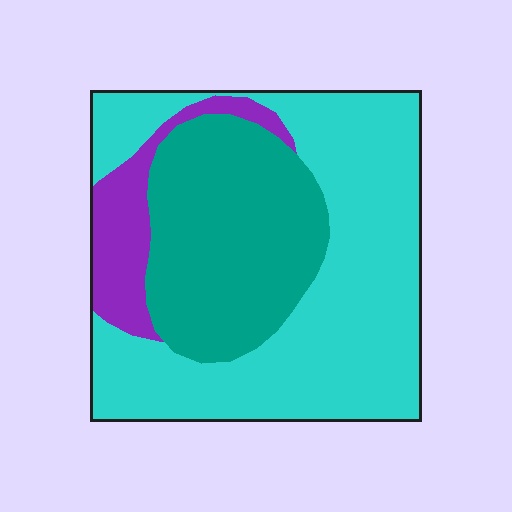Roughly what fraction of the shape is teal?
Teal takes up between a sixth and a third of the shape.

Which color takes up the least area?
Purple, at roughly 10%.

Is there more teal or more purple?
Teal.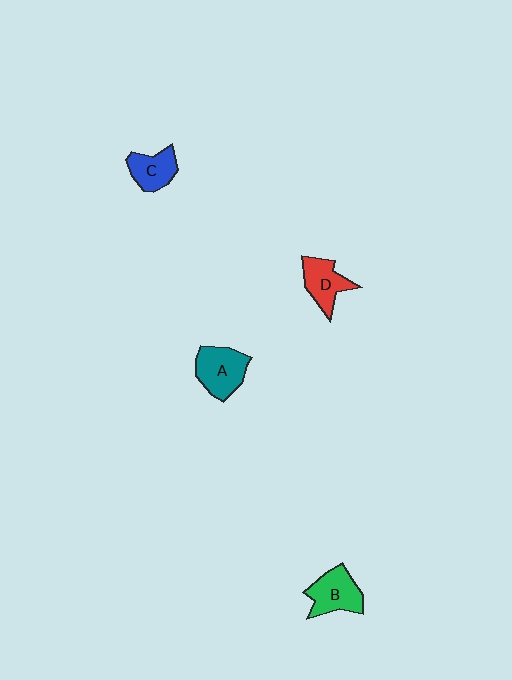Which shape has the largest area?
Shape A (teal).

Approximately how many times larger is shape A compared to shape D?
Approximately 1.2 times.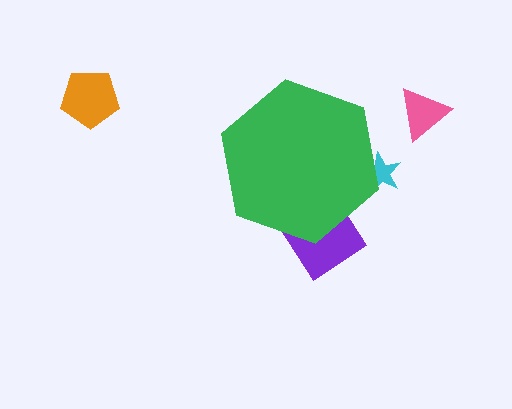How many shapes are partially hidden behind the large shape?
2 shapes are partially hidden.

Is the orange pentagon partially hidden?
No, the orange pentagon is fully visible.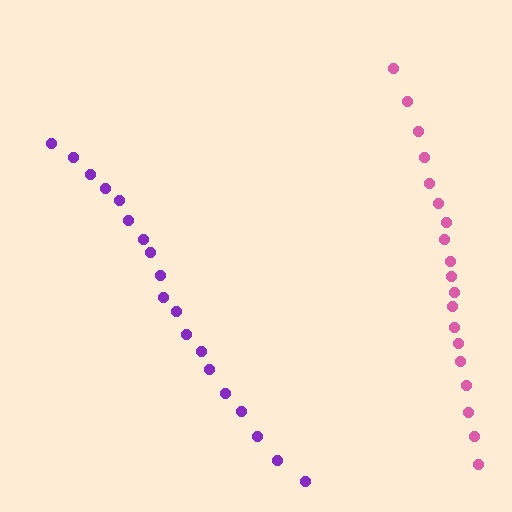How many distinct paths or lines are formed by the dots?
There are 2 distinct paths.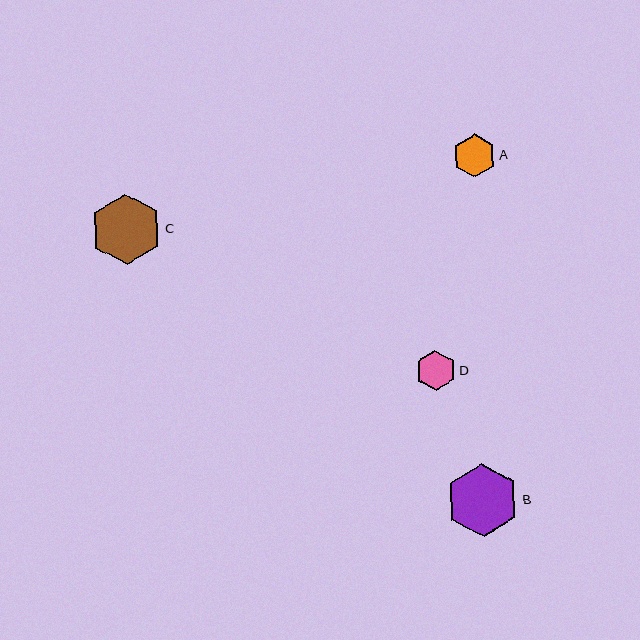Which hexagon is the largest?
Hexagon B is the largest with a size of approximately 73 pixels.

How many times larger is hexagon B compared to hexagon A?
Hexagon B is approximately 1.7 times the size of hexagon A.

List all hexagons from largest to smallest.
From largest to smallest: B, C, A, D.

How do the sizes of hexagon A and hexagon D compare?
Hexagon A and hexagon D are approximately the same size.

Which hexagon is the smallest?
Hexagon D is the smallest with a size of approximately 40 pixels.